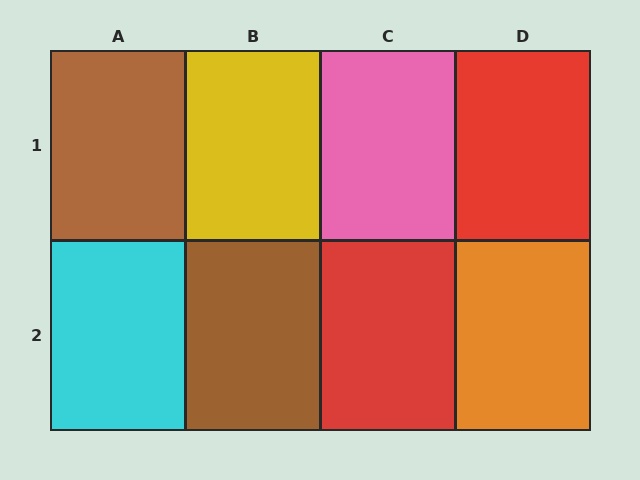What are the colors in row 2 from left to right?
Cyan, brown, red, orange.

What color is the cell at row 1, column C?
Pink.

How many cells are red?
2 cells are red.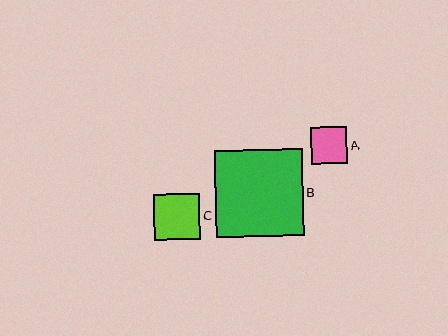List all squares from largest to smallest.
From largest to smallest: B, C, A.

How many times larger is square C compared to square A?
Square C is approximately 1.3 times the size of square A.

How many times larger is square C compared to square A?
Square C is approximately 1.3 times the size of square A.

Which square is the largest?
Square B is the largest with a size of approximately 87 pixels.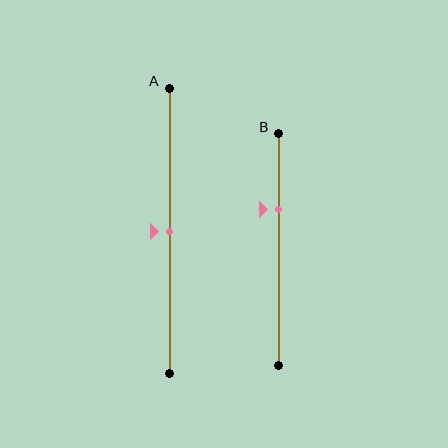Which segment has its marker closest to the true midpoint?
Segment A has its marker closest to the true midpoint.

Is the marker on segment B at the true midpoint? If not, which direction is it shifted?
No, the marker on segment B is shifted upward by about 17% of the segment length.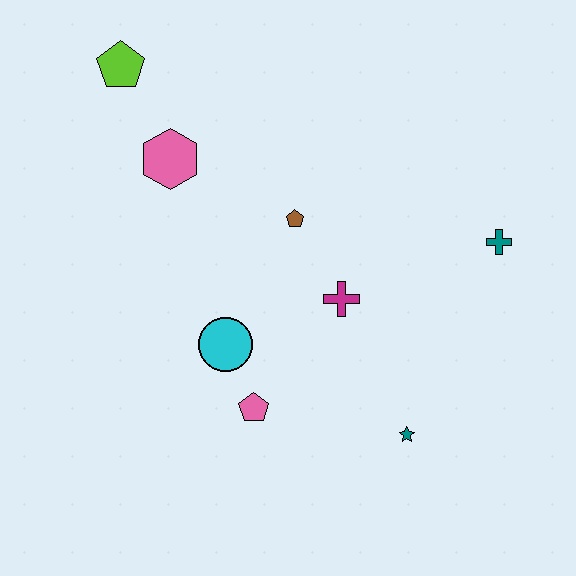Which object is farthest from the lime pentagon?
The teal star is farthest from the lime pentagon.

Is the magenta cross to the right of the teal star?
No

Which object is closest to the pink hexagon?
The lime pentagon is closest to the pink hexagon.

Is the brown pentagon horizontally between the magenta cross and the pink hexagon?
Yes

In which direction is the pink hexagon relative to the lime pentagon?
The pink hexagon is below the lime pentagon.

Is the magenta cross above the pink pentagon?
Yes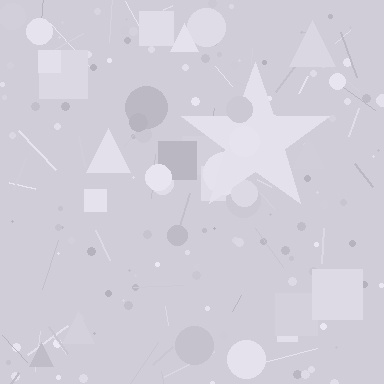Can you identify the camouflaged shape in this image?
The camouflaged shape is a star.